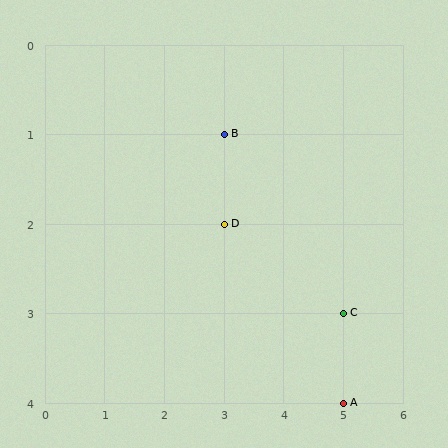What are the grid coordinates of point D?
Point D is at grid coordinates (3, 2).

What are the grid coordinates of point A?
Point A is at grid coordinates (5, 4).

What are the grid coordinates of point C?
Point C is at grid coordinates (5, 3).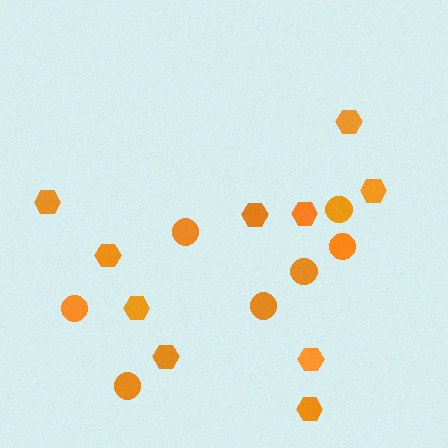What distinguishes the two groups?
There are 2 groups: one group of circles (7) and one group of hexagons (10).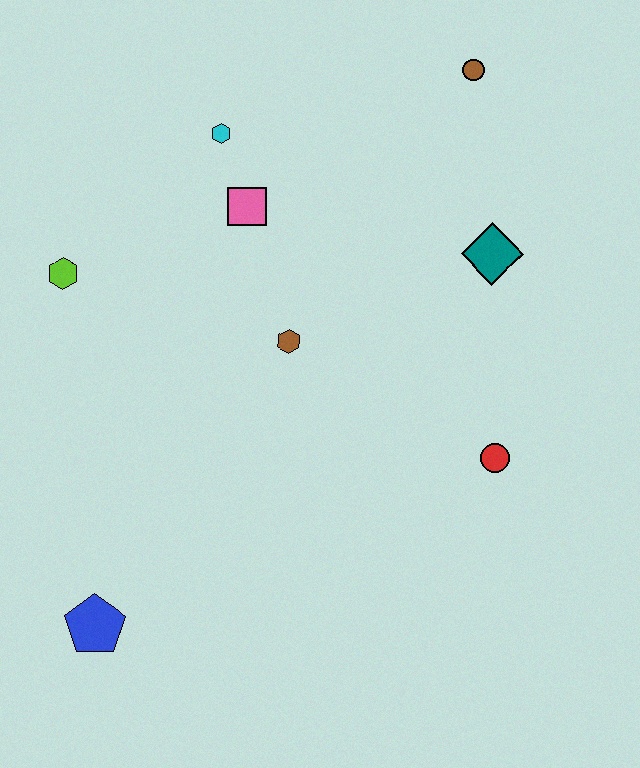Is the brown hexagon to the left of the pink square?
No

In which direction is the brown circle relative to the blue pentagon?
The brown circle is above the blue pentagon.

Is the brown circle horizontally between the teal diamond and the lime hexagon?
Yes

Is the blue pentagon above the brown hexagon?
No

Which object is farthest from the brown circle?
The blue pentagon is farthest from the brown circle.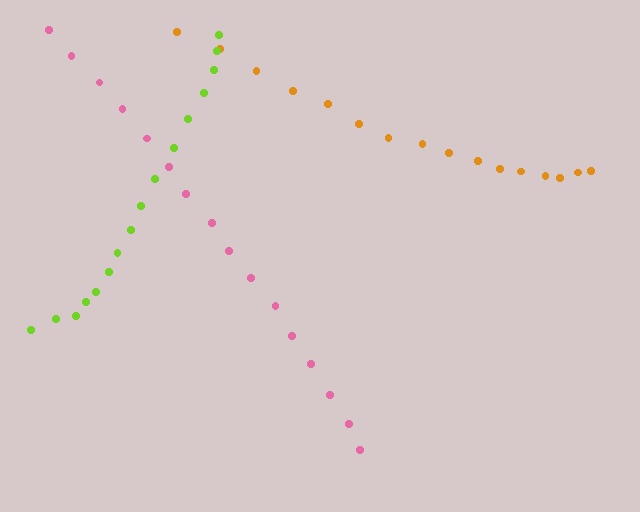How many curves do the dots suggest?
There are 3 distinct paths.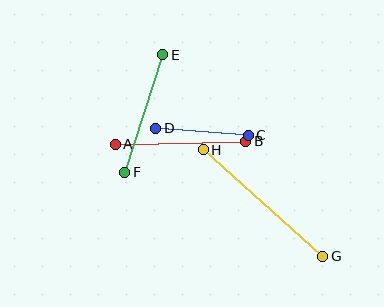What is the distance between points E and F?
The distance is approximately 123 pixels.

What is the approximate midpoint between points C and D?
The midpoint is at approximately (202, 132) pixels.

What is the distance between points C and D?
The distance is approximately 93 pixels.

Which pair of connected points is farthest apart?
Points G and H are farthest apart.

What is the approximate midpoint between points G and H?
The midpoint is at approximately (263, 203) pixels.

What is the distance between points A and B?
The distance is approximately 131 pixels.